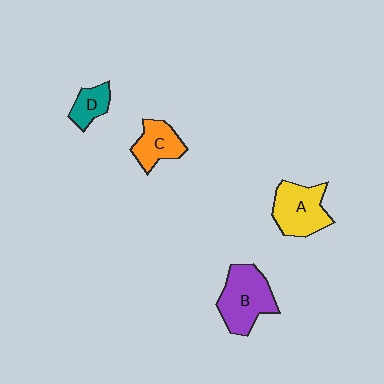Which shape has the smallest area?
Shape D (teal).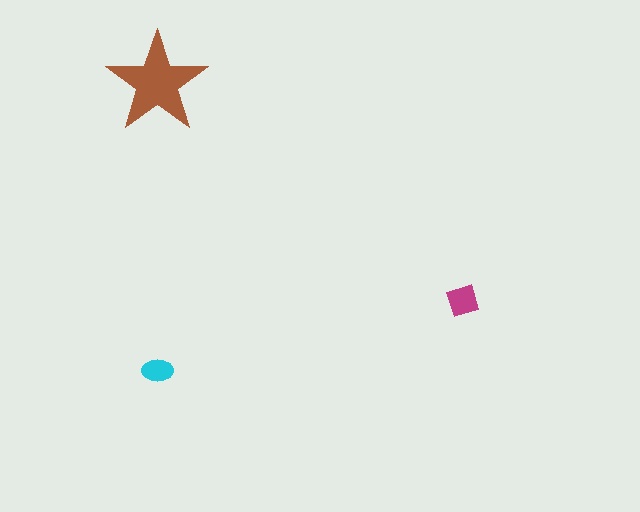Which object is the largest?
The brown star.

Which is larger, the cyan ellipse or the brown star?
The brown star.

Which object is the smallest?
The cyan ellipse.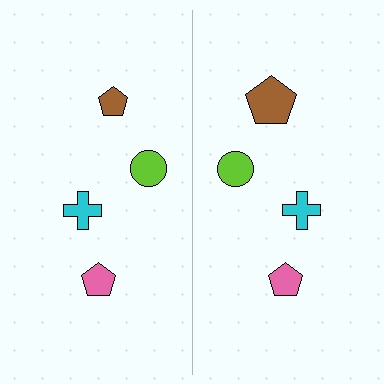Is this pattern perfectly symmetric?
No, the pattern is not perfectly symmetric. The brown pentagon on the right side has a different size than its mirror counterpart.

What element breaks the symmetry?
The brown pentagon on the right side has a different size than its mirror counterpart.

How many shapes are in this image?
There are 8 shapes in this image.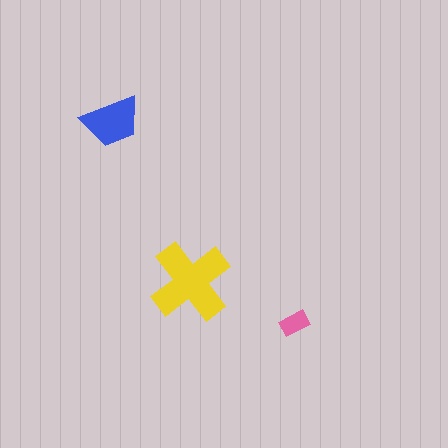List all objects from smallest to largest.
The pink rectangle, the blue trapezoid, the yellow cross.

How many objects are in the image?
There are 3 objects in the image.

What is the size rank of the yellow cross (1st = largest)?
1st.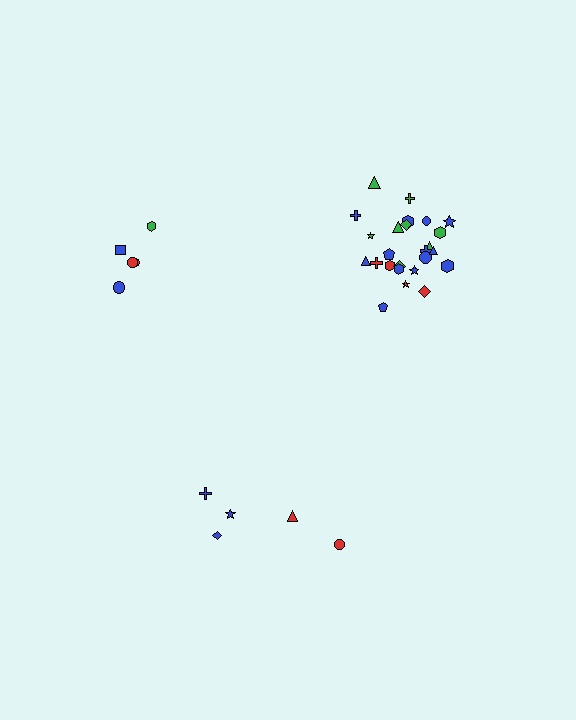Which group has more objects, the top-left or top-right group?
The top-right group.